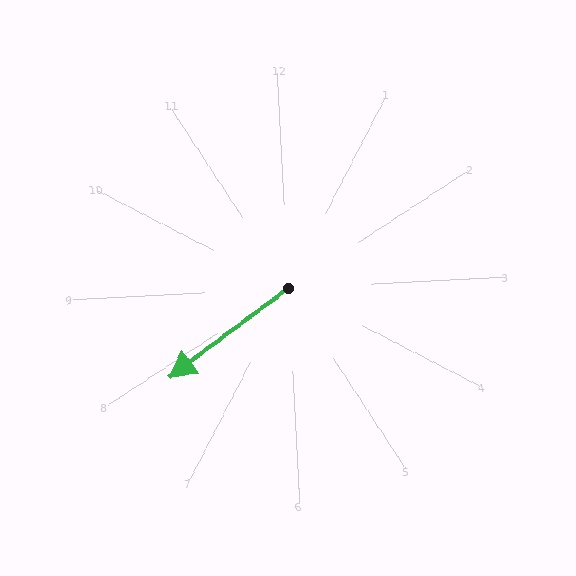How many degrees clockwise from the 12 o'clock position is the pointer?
Approximately 236 degrees.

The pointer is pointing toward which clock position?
Roughly 8 o'clock.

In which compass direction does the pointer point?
Southwest.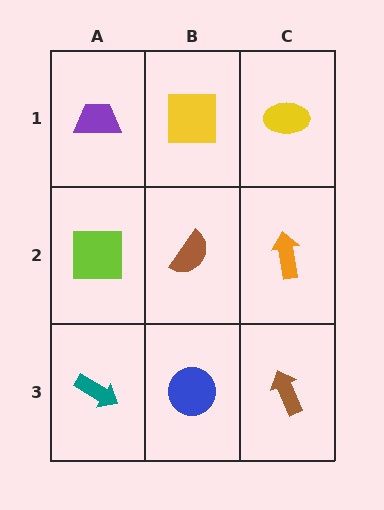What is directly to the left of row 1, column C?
A yellow square.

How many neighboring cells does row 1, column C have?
2.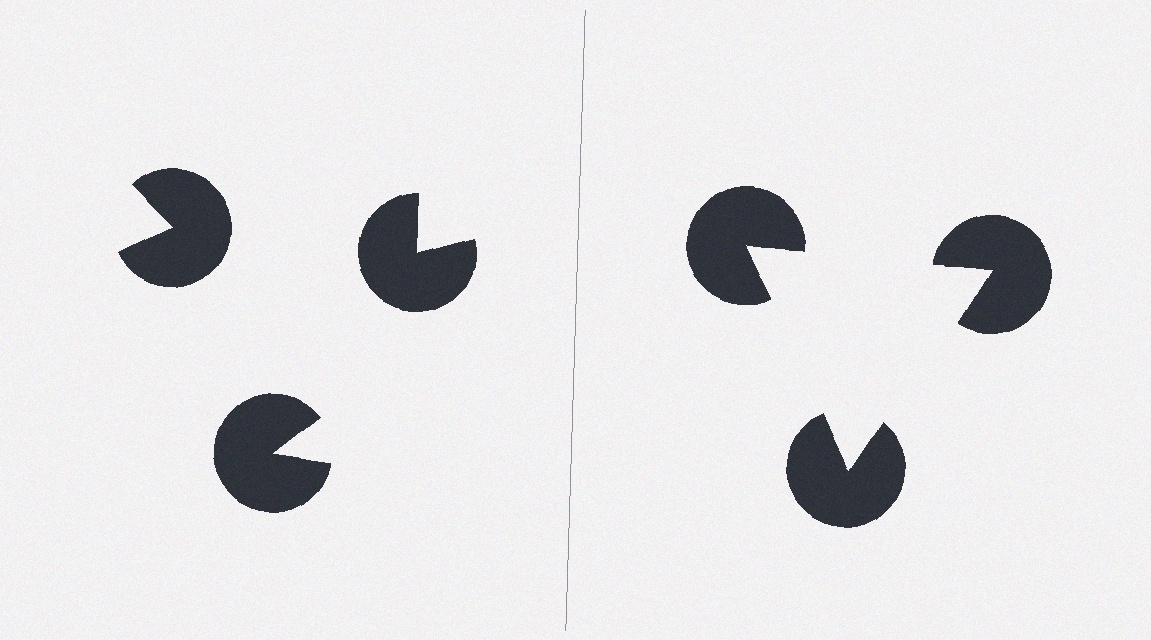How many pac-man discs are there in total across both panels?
6 — 3 on each side.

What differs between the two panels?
The pac-man discs are positioned identically on both sides; only the wedge orientations differ. On the right they align to a triangle; on the left they are misaligned.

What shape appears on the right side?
An illusory triangle.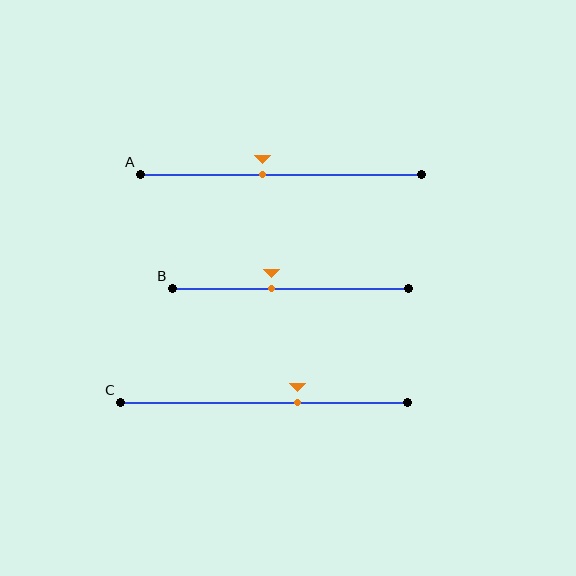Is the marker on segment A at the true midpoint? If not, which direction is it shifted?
No, the marker on segment A is shifted to the left by about 6% of the segment length.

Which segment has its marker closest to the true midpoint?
Segment A has its marker closest to the true midpoint.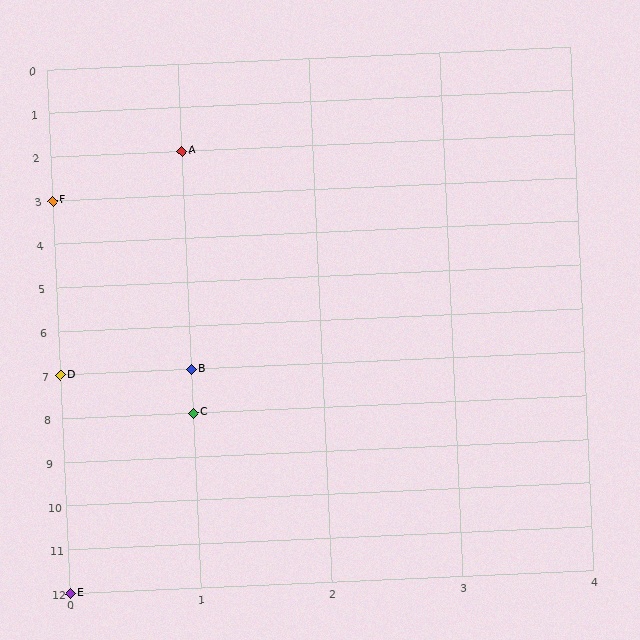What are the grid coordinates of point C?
Point C is at grid coordinates (1, 8).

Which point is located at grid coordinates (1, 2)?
Point A is at (1, 2).